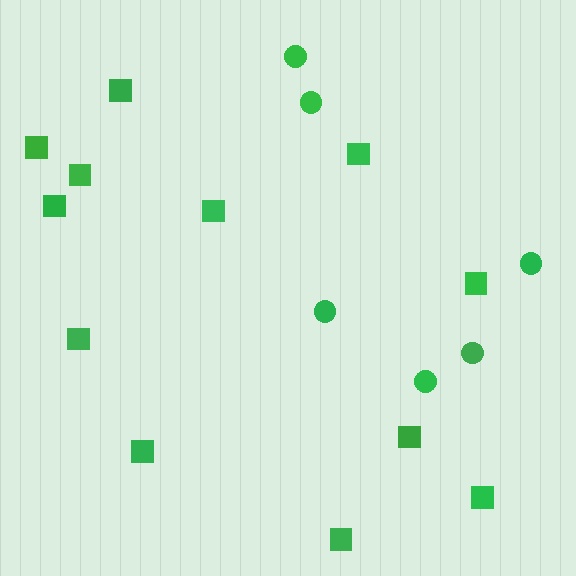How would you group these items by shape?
There are 2 groups: one group of squares (12) and one group of circles (6).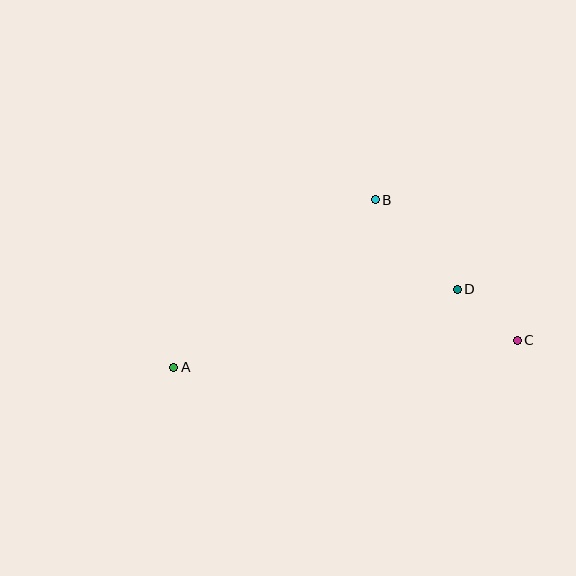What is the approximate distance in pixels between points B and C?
The distance between B and C is approximately 200 pixels.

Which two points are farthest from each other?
Points A and C are farthest from each other.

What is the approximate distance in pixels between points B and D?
The distance between B and D is approximately 121 pixels.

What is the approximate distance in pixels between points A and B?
The distance between A and B is approximately 262 pixels.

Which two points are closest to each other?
Points C and D are closest to each other.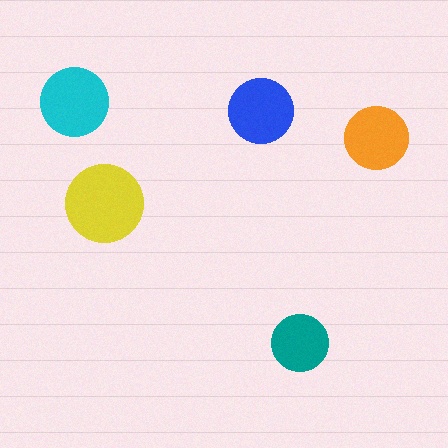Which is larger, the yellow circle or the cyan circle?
The yellow one.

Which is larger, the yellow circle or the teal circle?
The yellow one.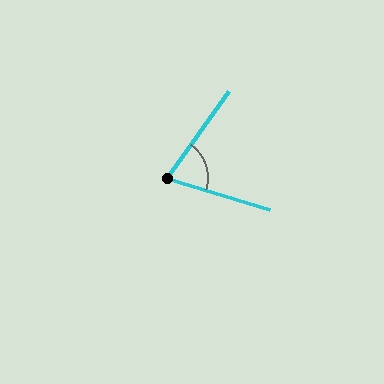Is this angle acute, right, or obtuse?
It is acute.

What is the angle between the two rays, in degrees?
Approximately 71 degrees.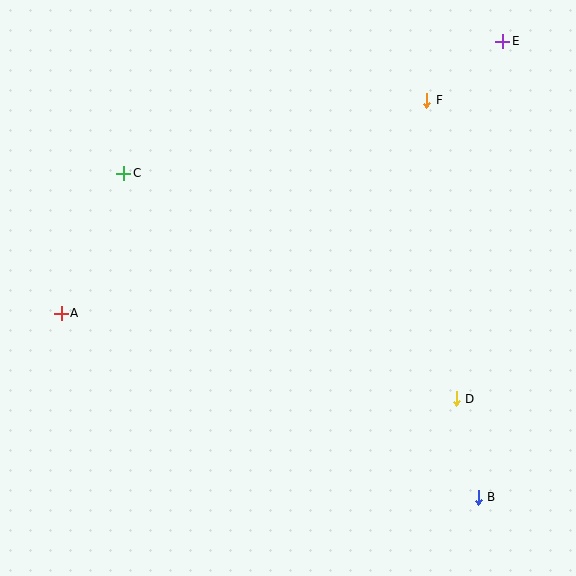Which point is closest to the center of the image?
Point C at (124, 173) is closest to the center.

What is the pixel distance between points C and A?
The distance between C and A is 153 pixels.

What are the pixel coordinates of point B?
Point B is at (478, 497).